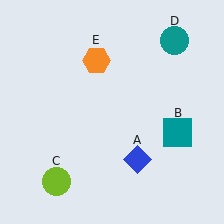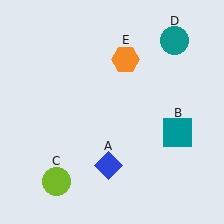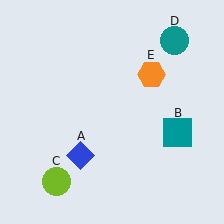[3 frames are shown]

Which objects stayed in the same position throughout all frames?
Teal square (object B) and lime circle (object C) and teal circle (object D) remained stationary.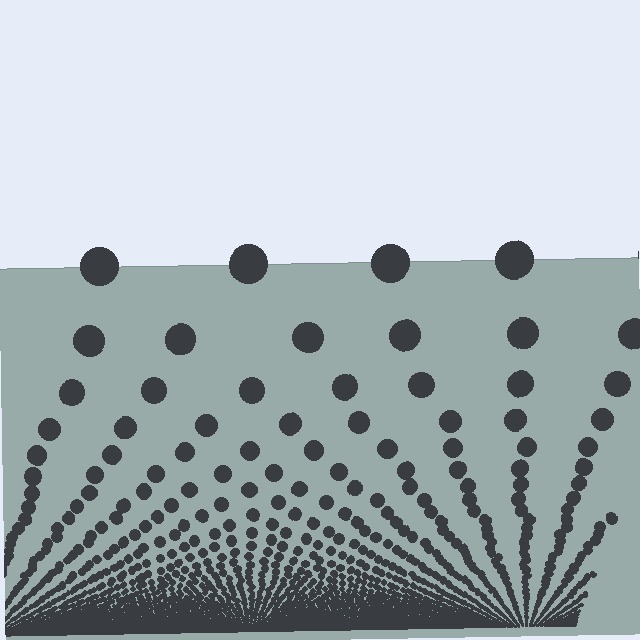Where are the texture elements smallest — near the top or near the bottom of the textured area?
Near the bottom.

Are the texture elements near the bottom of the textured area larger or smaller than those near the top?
Smaller. The gradient is inverted — elements near the bottom are smaller and denser.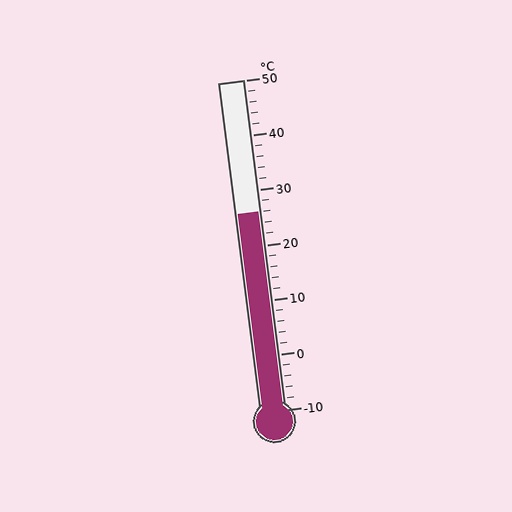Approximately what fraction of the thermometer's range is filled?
The thermometer is filled to approximately 60% of its range.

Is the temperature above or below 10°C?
The temperature is above 10°C.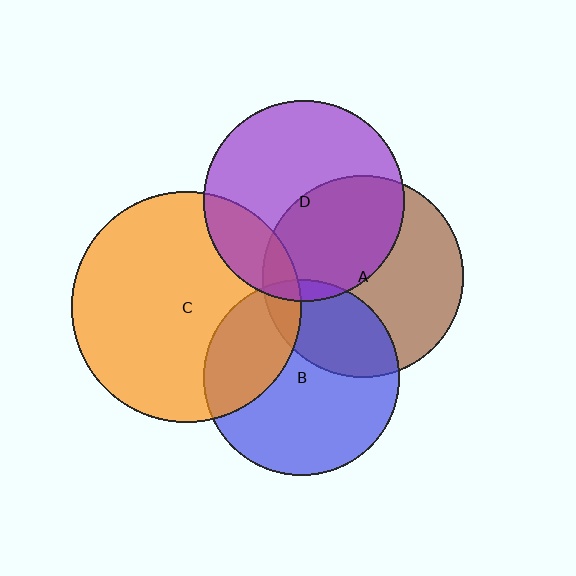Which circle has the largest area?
Circle C (orange).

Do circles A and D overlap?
Yes.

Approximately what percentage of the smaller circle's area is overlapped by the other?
Approximately 40%.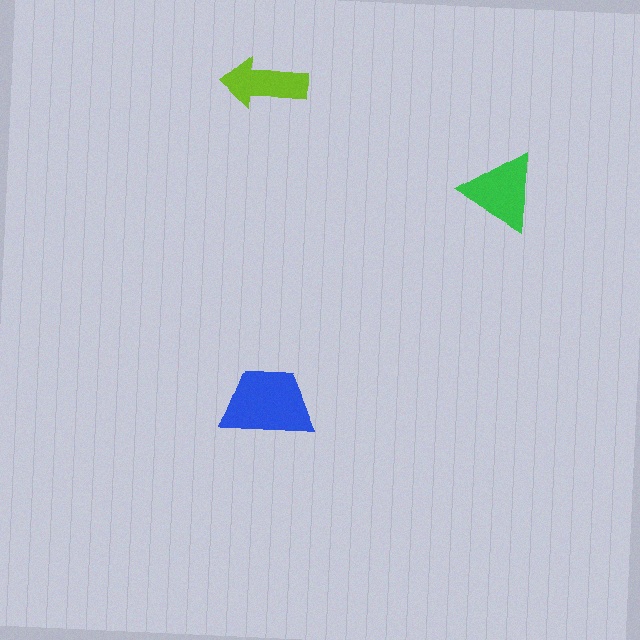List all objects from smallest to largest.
The lime arrow, the green triangle, the blue trapezoid.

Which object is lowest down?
The blue trapezoid is bottommost.